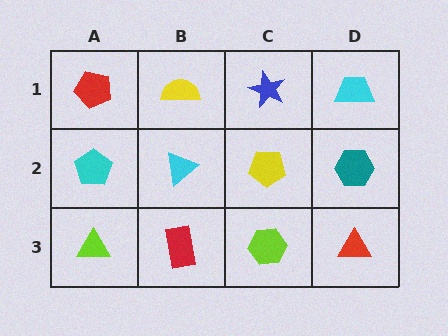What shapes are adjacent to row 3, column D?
A teal hexagon (row 2, column D), a lime hexagon (row 3, column C).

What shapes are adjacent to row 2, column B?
A yellow semicircle (row 1, column B), a red rectangle (row 3, column B), a cyan pentagon (row 2, column A), a yellow pentagon (row 2, column C).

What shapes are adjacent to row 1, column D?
A teal hexagon (row 2, column D), a blue star (row 1, column C).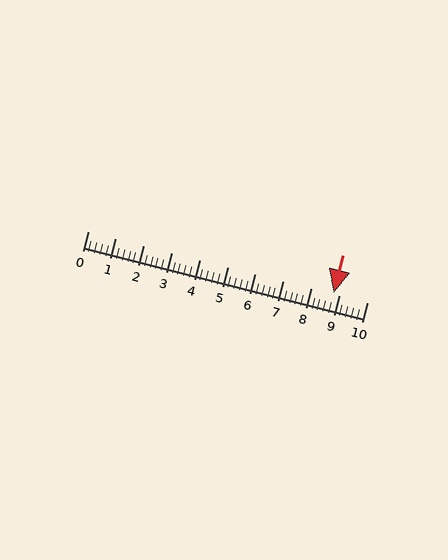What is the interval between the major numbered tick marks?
The major tick marks are spaced 1 units apart.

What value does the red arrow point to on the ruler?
The red arrow points to approximately 8.8.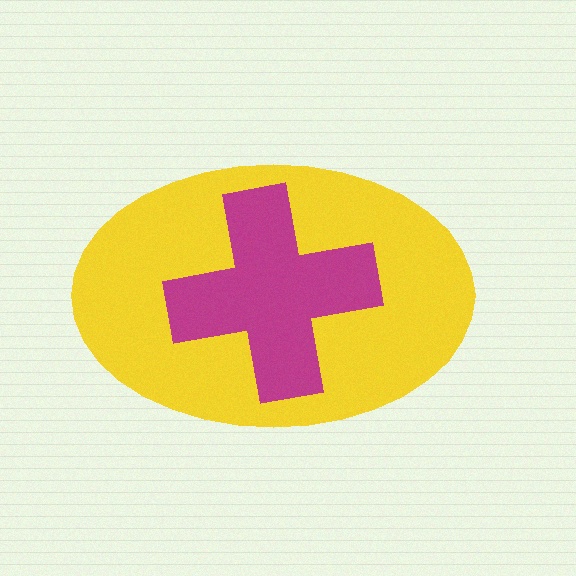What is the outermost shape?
The yellow ellipse.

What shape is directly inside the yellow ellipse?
The magenta cross.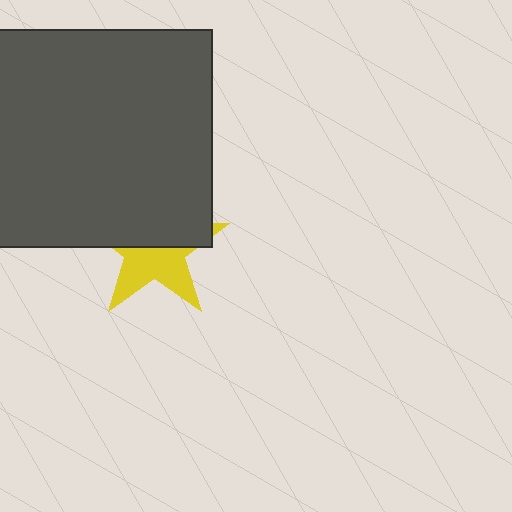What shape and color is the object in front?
The object in front is a dark gray square.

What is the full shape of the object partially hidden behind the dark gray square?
The partially hidden object is a yellow star.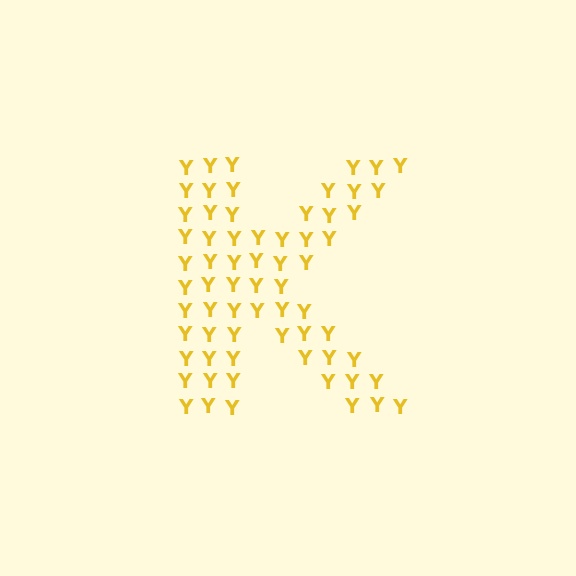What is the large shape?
The large shape is the letter K.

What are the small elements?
The small elements are letter Y's.